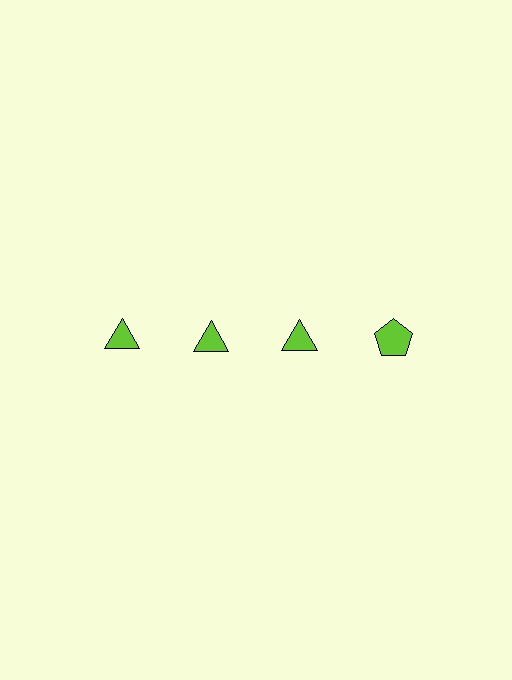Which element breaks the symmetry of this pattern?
The lime pentagon in the top row, second from right column breaks the symmetry. All other shapes are lime triangles.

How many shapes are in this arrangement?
There are 4 shapes arranged in a grid pattern.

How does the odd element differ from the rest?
It has a different shape: pentagon instead of triangle.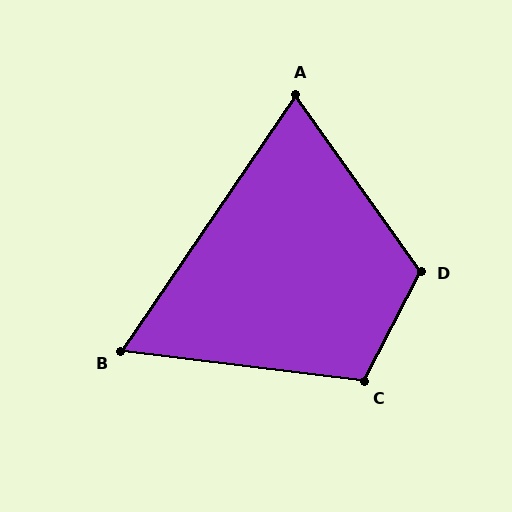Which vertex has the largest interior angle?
D, at approximately 117 degrees.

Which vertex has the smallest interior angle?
B, at approximately 63 degrees.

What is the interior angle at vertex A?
Approximately 70 degrees (acute).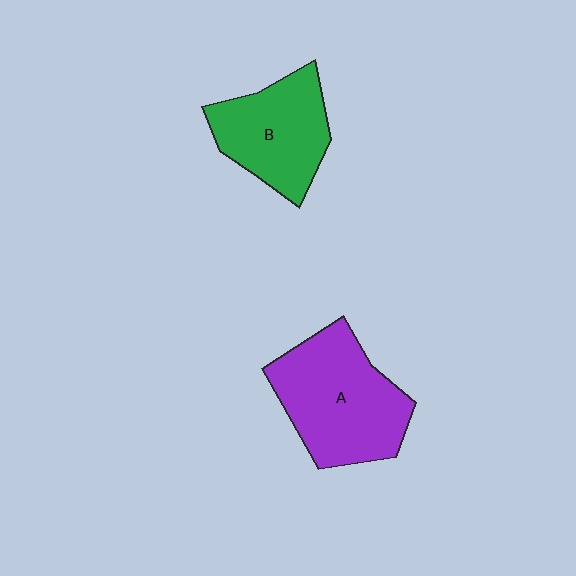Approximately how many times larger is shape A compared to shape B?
Approximately 1.3 times.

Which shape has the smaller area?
Shape B (green).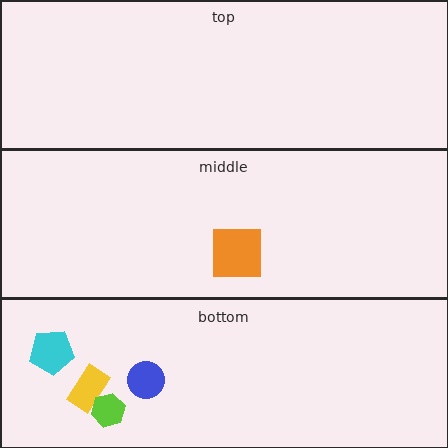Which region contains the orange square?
The middle region.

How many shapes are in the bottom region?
4.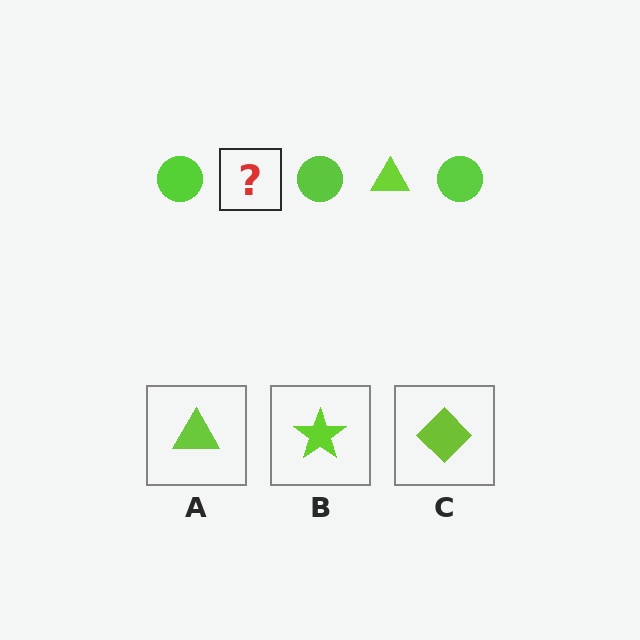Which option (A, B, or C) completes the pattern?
A.